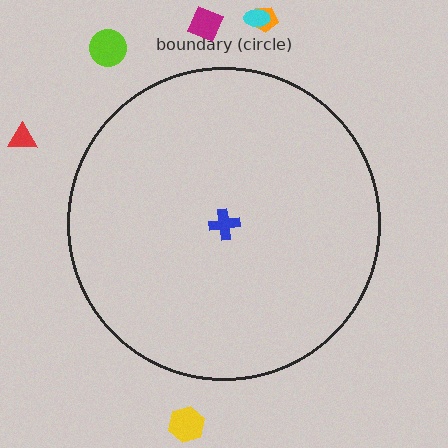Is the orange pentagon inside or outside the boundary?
Outside.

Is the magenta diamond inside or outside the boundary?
Outside.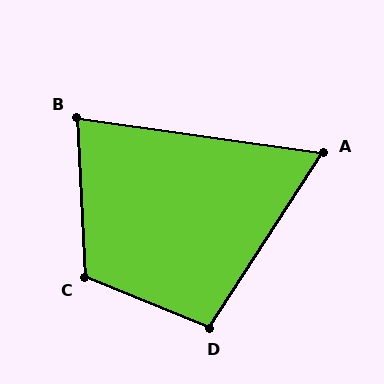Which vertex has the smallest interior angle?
A, at approximately 65 degrees.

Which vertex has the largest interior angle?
C, at approximately 115 degrees.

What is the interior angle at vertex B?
Approximately 79 degrees (acute).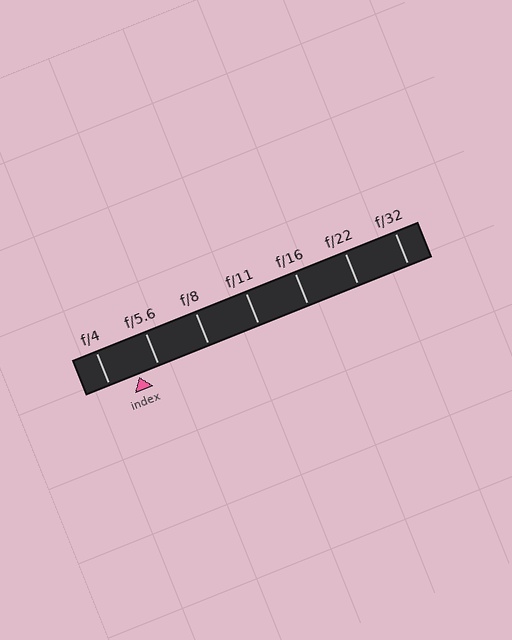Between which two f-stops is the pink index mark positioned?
The index mark is between f/4 and f/5.6.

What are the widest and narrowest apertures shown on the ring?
The widest aperture shown is f/4 and the narrowest is f/32.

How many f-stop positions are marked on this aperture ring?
There are 7 f-stop positions marked.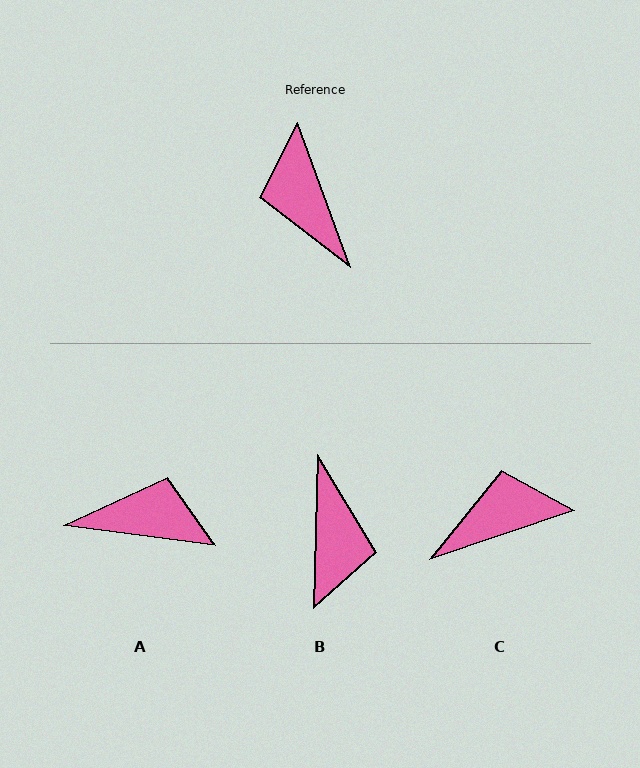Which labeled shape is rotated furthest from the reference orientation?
B, about 158 degrees away.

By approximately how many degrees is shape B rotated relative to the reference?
Approximately 158 degrees counter-clockwise.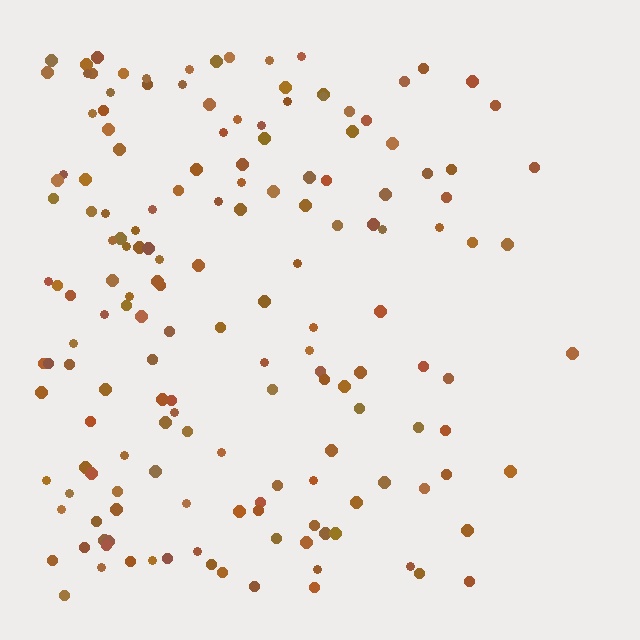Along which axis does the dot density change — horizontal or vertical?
Horizontal.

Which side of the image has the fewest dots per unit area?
The right.